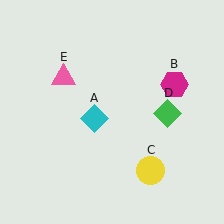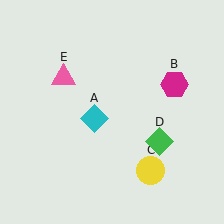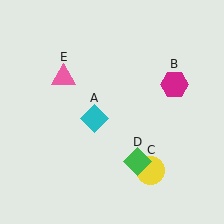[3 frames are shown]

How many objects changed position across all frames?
1 object changed position: green diamond (object D).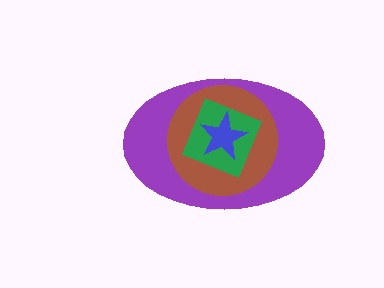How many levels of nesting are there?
4.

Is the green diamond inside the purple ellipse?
Yes.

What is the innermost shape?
The blue star.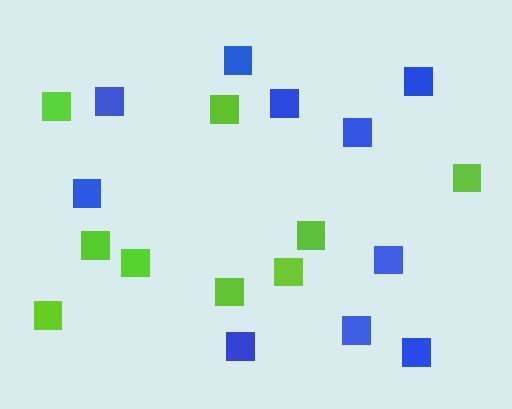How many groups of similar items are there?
There are 2 groups: one group of lime squares (9) and one group of blue squares (10).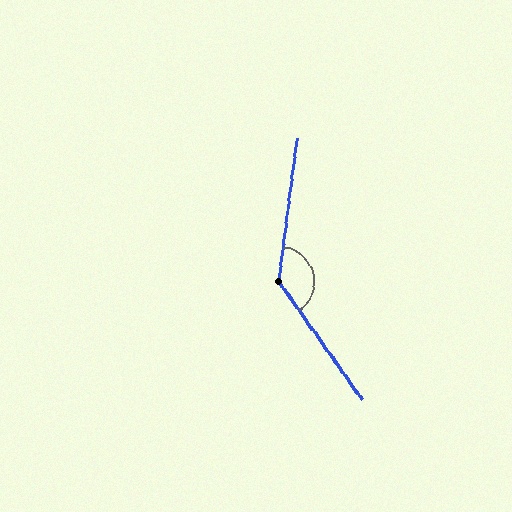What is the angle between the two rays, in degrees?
Approximately 137 degrees.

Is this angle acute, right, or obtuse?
It is obtuse.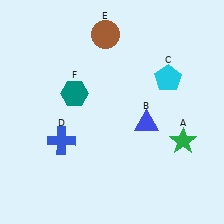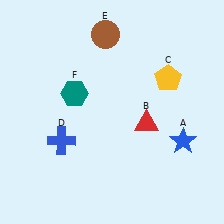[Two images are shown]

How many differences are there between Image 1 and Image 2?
There are 3 differences between the two images.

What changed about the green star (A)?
In Image 1, A is green. In Image 2, it changed to blue.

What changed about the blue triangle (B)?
In Image 1, B is blue. In Image 2, it changed to red.